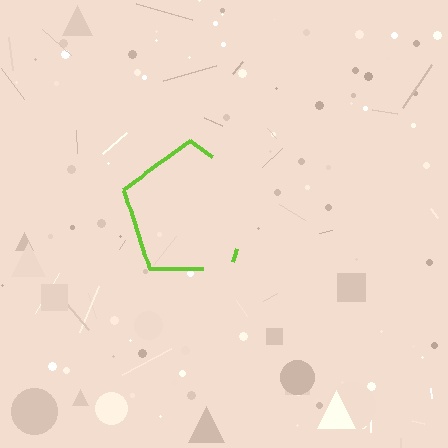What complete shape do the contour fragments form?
The contour fragments form a pentagon.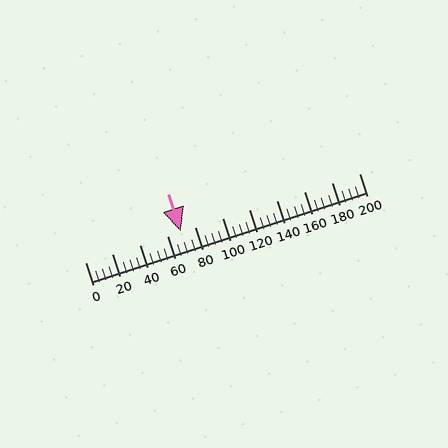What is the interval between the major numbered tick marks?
The major tick marks are spaced 20 units apart.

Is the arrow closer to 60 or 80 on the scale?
The arrow is closer to 80.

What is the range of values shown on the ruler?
The ruler shows values from 0 to 200.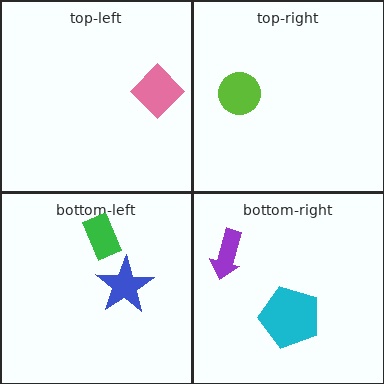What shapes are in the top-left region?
The pink diamond.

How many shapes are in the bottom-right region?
2.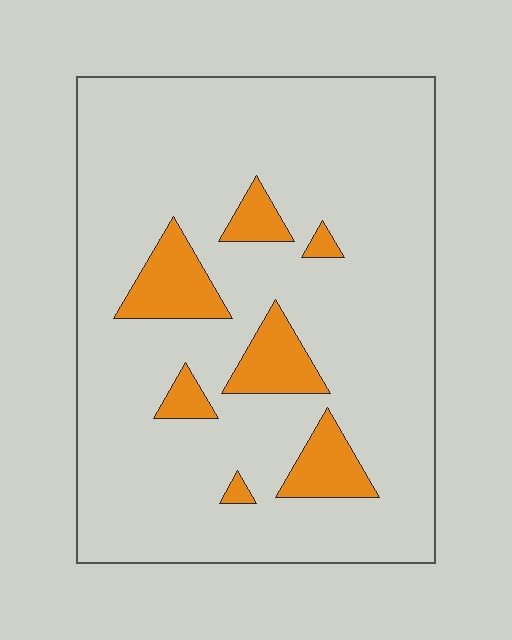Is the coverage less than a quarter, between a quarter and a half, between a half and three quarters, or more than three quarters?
Less than a quarter.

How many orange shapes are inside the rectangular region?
7.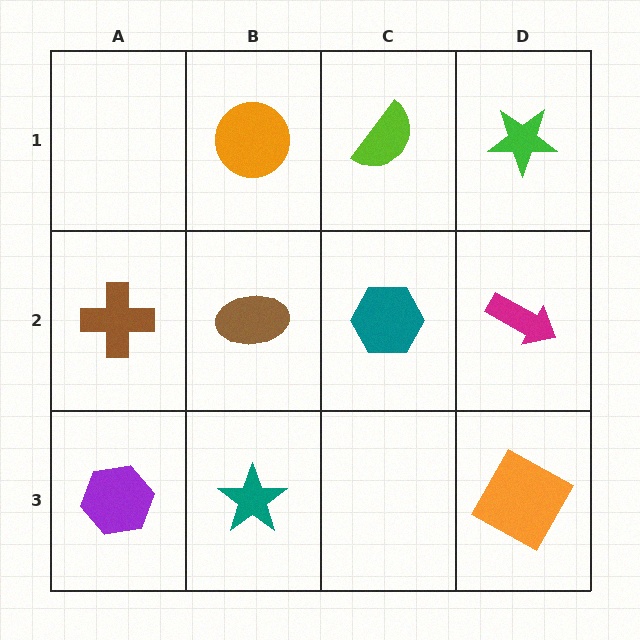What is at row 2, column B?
A brown ellipse.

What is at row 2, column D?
A magenta arrow.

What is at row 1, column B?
An orange circle.